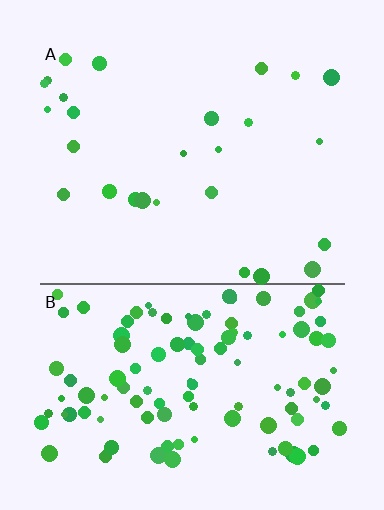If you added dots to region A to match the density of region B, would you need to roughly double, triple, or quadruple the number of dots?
Approximately quadruple.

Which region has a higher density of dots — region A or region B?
B (the bottom).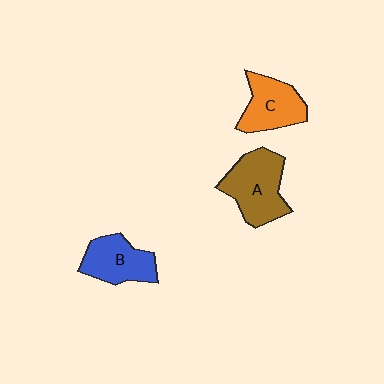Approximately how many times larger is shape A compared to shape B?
Approximately 1.3 times.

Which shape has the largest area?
Shape A (brown).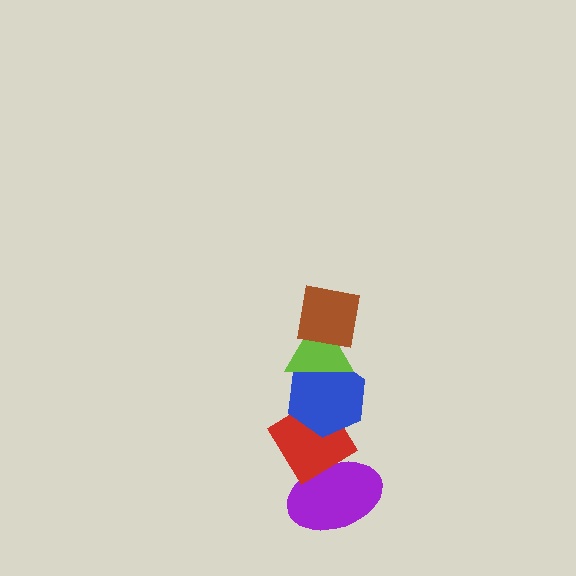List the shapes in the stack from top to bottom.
From top to bottom: the brown square, the lime triangle, the blue hexagon, the red diamond, the purple ellipse.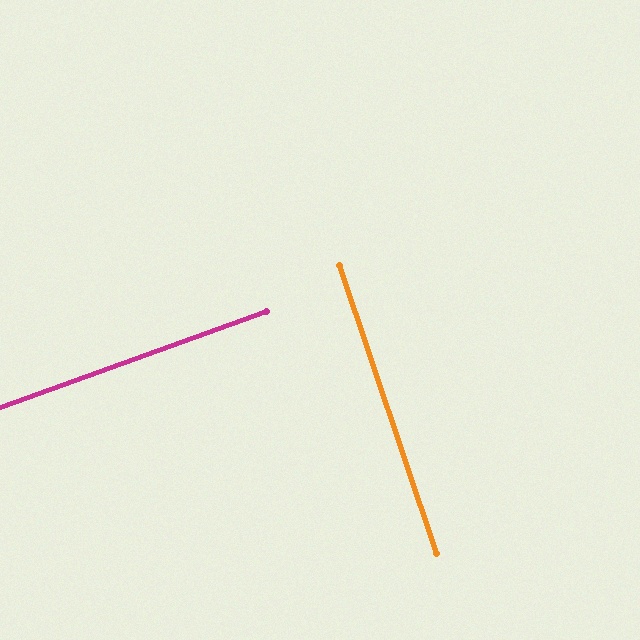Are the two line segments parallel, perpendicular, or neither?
Perpendicular — they meet at approximately 89°.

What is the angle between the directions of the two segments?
Approximately 89 degrees.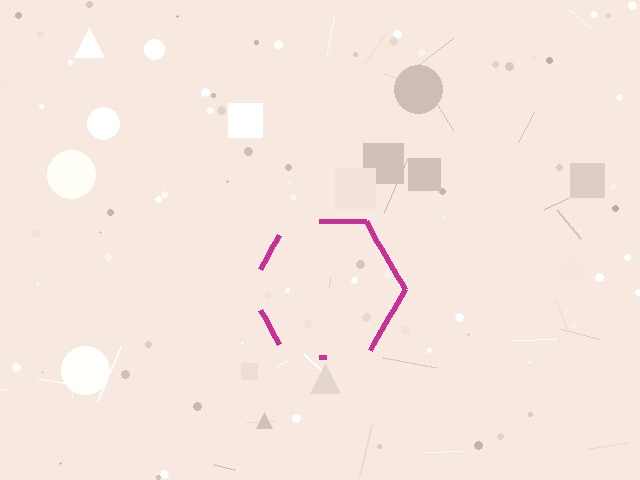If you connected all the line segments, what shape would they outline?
They would outline a hexagon.